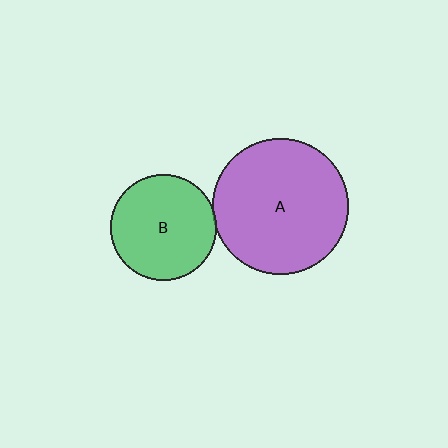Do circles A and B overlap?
Yes.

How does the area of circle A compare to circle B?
Approximately 1.7 times.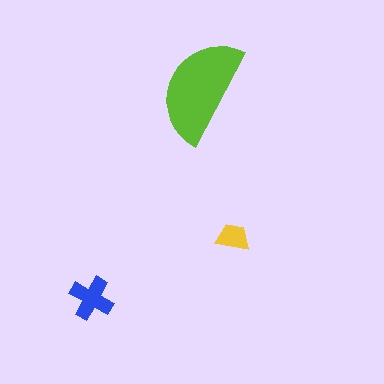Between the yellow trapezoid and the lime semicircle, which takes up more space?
The lime semicircle.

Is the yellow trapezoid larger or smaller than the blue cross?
Smaller.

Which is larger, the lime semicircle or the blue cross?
The lime semicircle.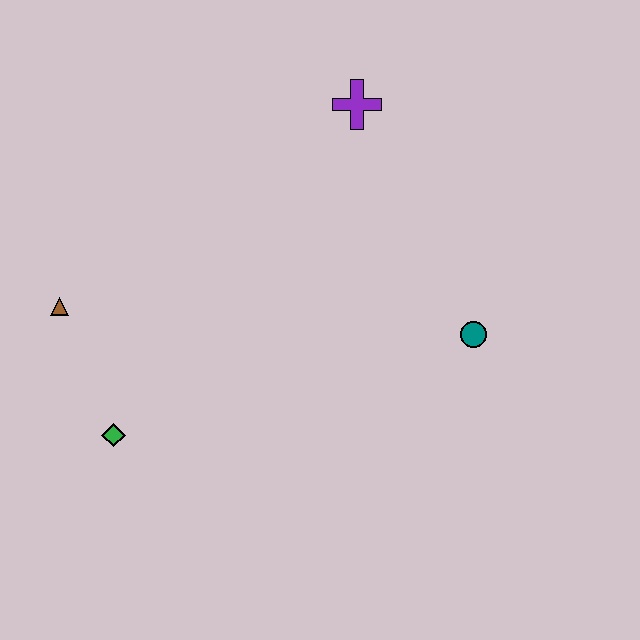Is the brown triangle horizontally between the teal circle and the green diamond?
No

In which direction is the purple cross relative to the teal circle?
The purple cross is above the teal circle.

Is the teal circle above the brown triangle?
No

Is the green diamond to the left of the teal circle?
Yes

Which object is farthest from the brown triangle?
The teal circle is farthest from the brown triangle.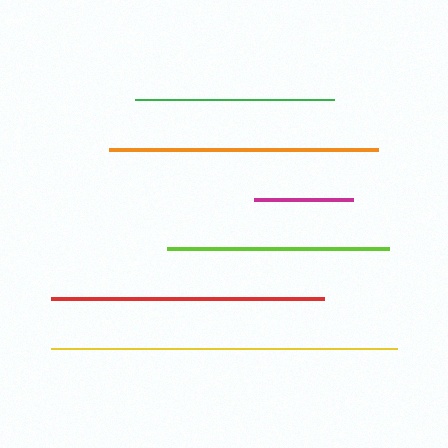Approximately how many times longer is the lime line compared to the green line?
The lime line is approximately 1.1 times the length of the green line.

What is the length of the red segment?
The red segment is approximately 273 pixels long.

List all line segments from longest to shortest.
From longest to shortest: yellow, red, orange, lime, green, magenta.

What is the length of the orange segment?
The orange segment is approximately 269 pixels long.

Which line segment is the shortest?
The magenta line is the shortest at approximately 98 pixels.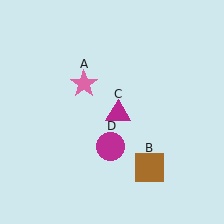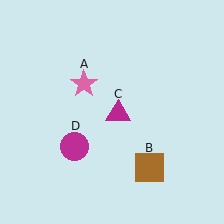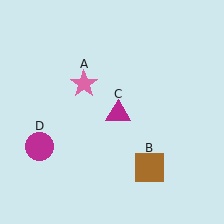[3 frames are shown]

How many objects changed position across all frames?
1 object changed position: magenta circle (object D).